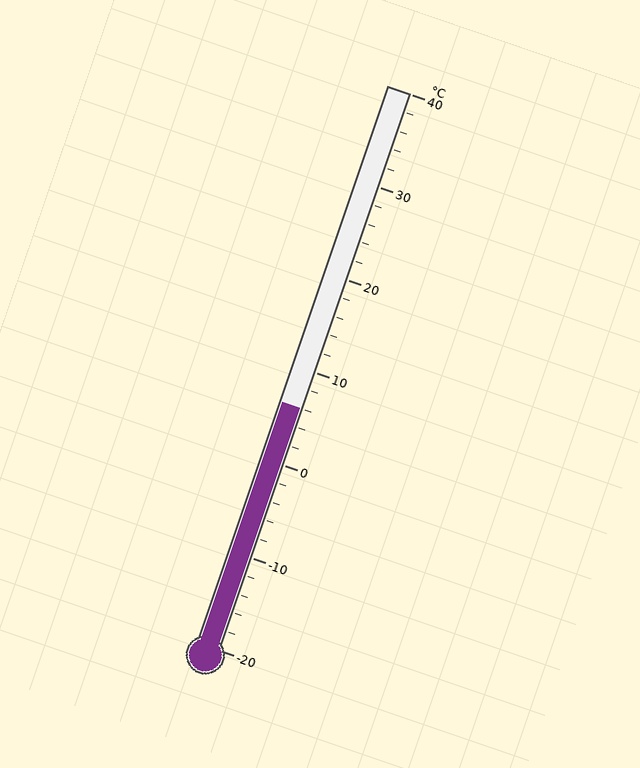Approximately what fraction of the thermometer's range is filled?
The thermometer is filled to approximately 45% of its range.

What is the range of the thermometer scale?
The thermometer scale ranges from -20°C to 40°C.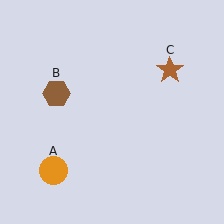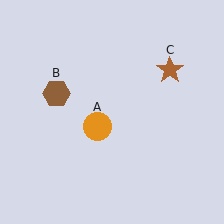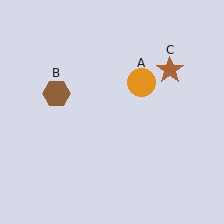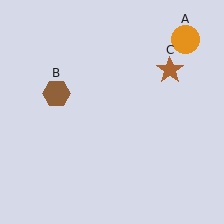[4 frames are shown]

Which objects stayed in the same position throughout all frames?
Brown hexagon (object B) and brown star (object C) remained stationary.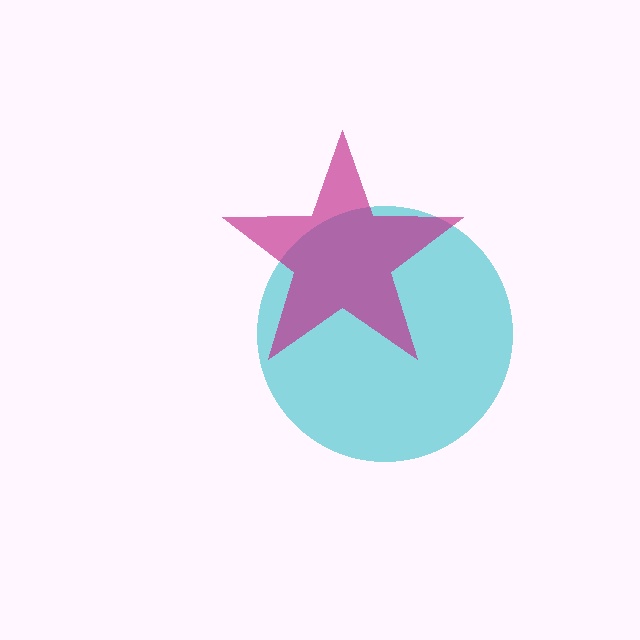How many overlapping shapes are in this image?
There are 2 overlapping shapes in the image.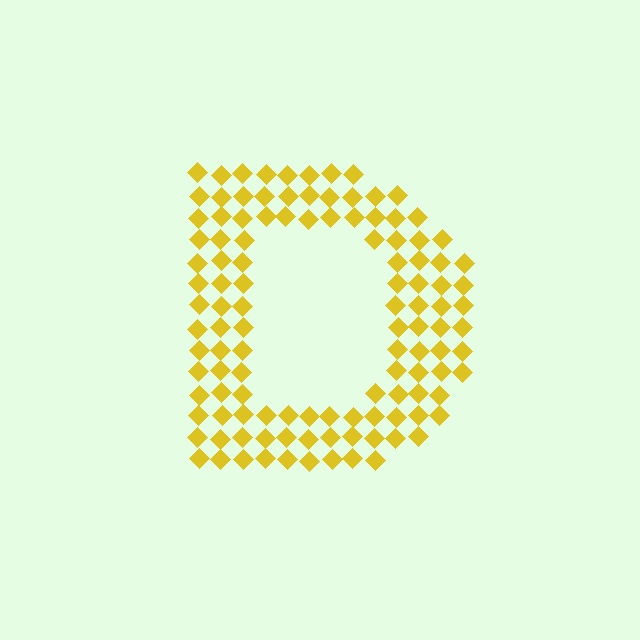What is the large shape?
The large shape is the letter D.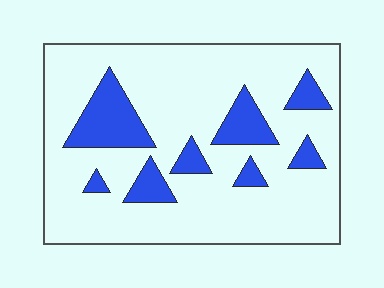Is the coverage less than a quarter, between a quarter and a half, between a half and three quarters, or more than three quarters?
Less than a quarter.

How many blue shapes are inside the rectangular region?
8.